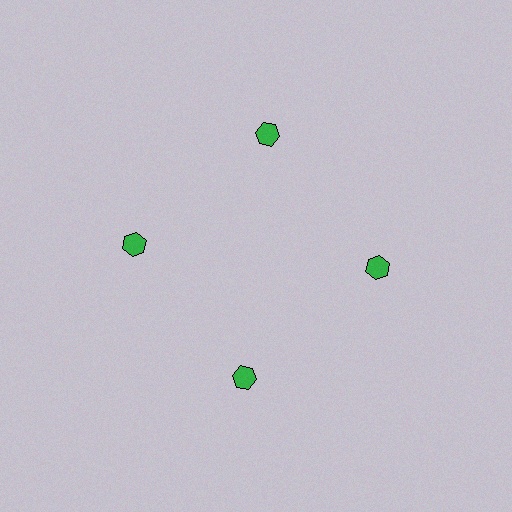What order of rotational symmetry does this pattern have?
This pattern has 4-fold rotational symmetry.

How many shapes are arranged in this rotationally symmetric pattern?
There are 4 shapes, arranged in 4 groups of 1.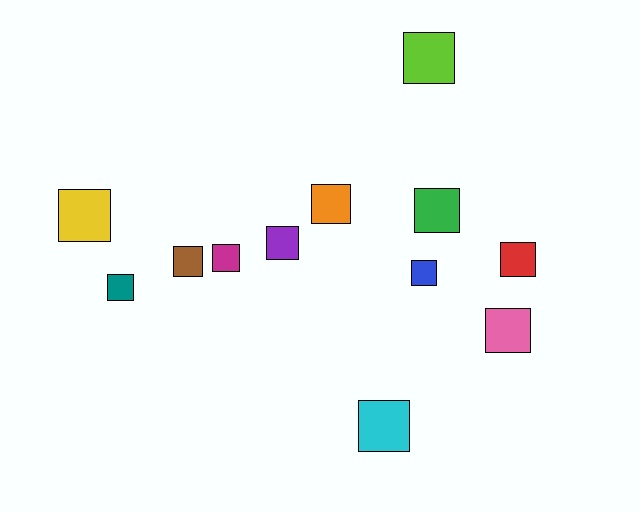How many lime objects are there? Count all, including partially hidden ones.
There is 1 lime object.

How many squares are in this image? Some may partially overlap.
There are 12 squares.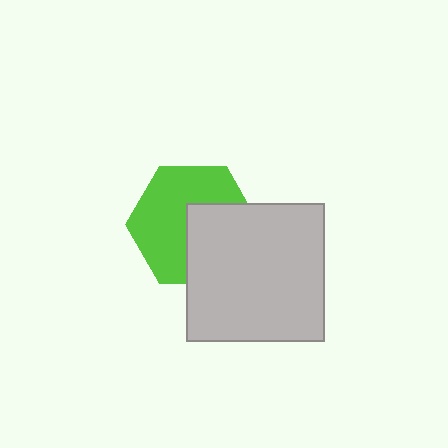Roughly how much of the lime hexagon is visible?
About half of it is visible (roughly 59%).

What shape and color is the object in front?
The object in front is a light gray square.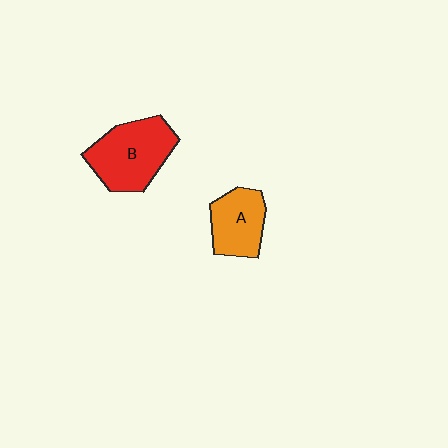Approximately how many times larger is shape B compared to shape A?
Approximately 1.5 times.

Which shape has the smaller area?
Shape A (orange).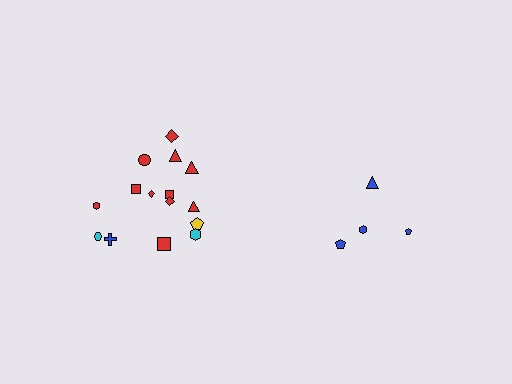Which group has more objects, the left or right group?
The left group.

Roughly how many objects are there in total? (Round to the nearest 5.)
Roughly 20 objects in total.